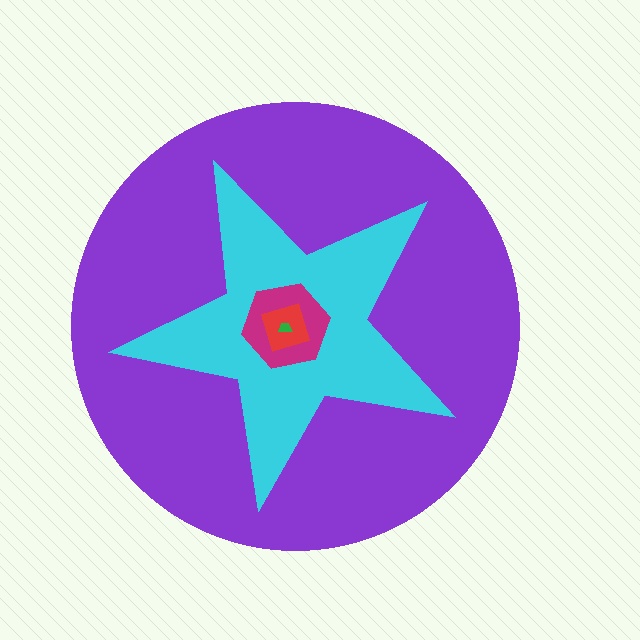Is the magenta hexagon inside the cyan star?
Yes.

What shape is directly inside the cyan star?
The magenta hexagon.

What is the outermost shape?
The purple circle.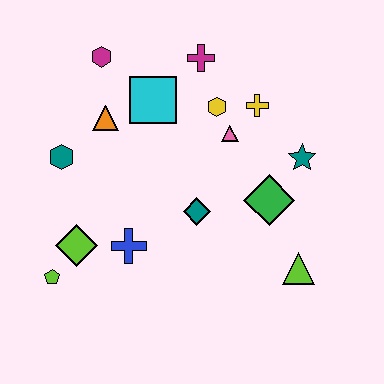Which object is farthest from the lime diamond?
The teal star is farthest from the lime diamond.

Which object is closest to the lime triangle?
The green diamond is closest to the lime triangle.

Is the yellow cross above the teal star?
Yes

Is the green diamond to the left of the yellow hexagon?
No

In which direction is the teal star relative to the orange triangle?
The teal star is to the right of the orange triangle.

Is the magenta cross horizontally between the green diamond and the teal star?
No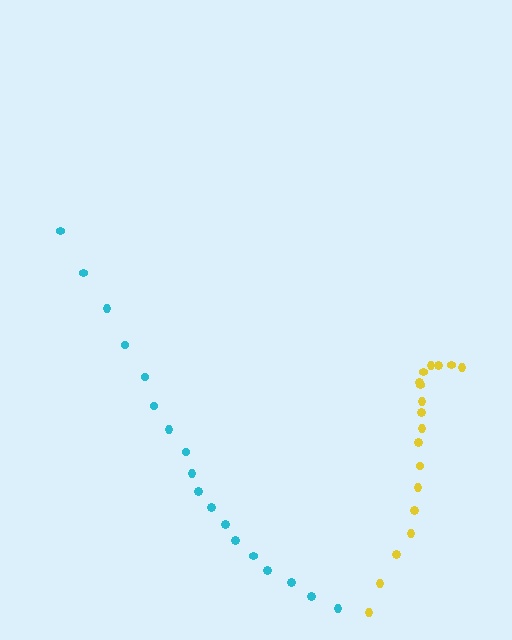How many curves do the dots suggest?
There are 2 distinct paths.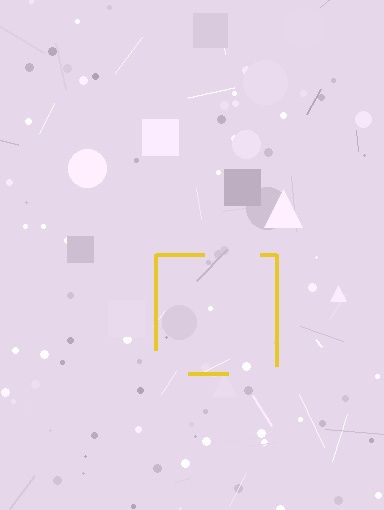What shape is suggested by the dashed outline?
The dashed outline suggests a square.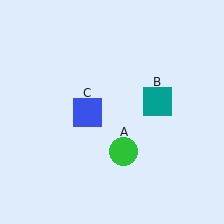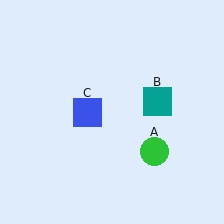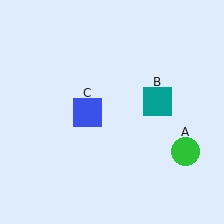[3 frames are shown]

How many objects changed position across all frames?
1 object changed position: green circle (object A).